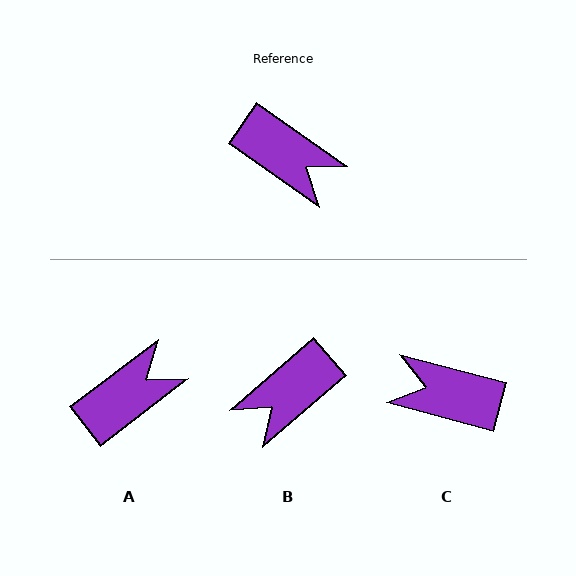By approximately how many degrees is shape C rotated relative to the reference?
Approximately 160 degrees clockwise.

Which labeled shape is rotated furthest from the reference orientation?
C, about 160 degrees away.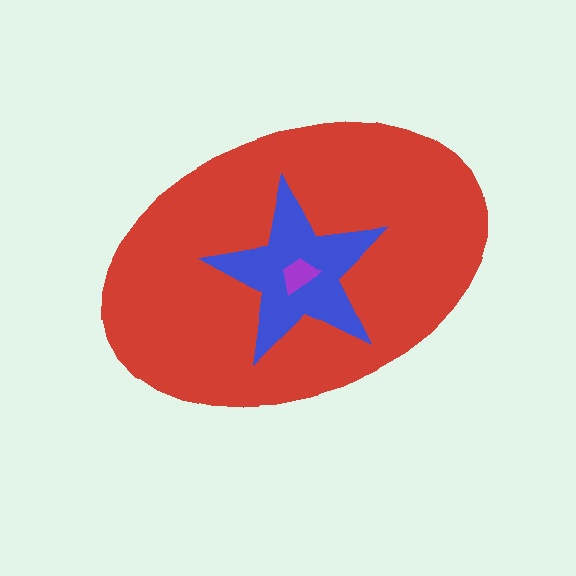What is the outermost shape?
The red ellipse.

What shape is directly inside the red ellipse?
The blue star.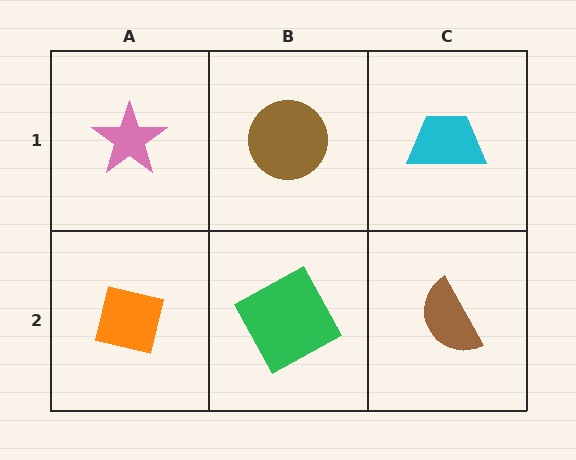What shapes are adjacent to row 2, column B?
A brown circle (row 1, column B), an orange square (row 2, column A), a brown semicircle (row 2, column C).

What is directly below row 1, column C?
A brown semicircle.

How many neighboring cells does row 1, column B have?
3.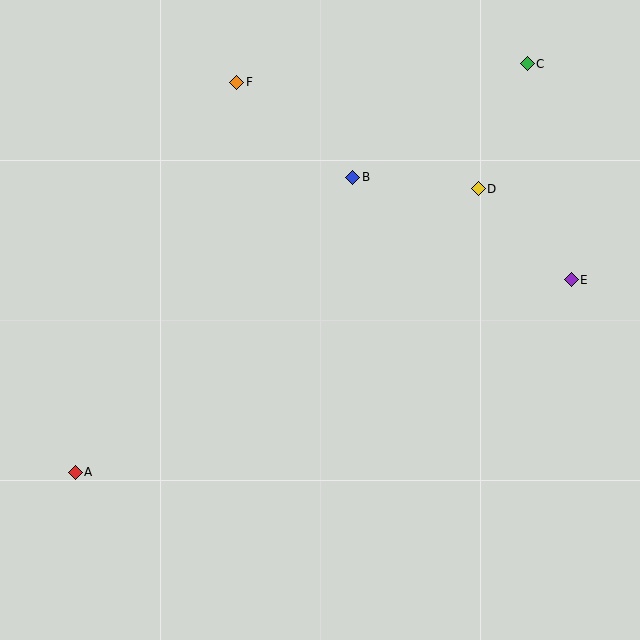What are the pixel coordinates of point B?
Point B is at (353, 177).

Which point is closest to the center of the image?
Point B at (353, 177) is closest to the center.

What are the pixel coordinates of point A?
Point A is at (75, 472).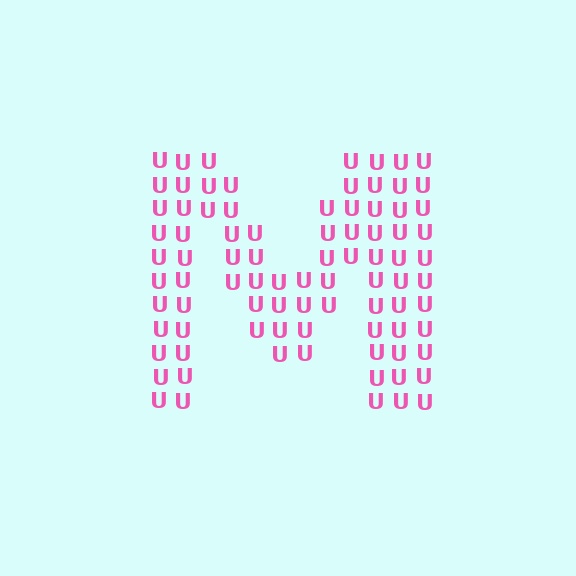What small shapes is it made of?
It is made of small letter U's.